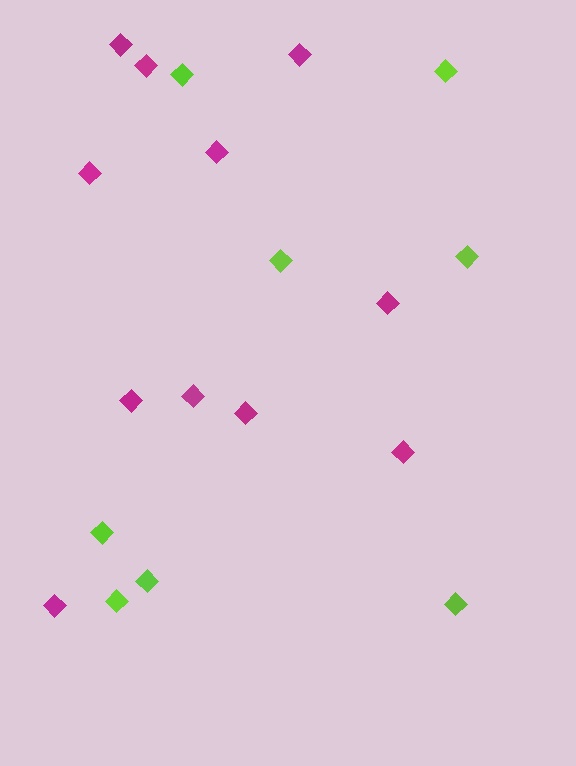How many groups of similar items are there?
There are 2 groups: one group of magenta diamonds (11) and one group of lime diamonds (8).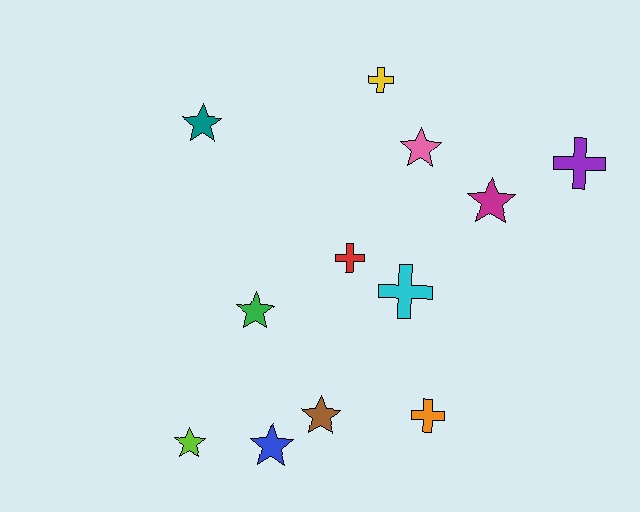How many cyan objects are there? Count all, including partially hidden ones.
There is 1 cyan object.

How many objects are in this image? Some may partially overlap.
There are 12 objects.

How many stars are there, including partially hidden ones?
There are 7 stars.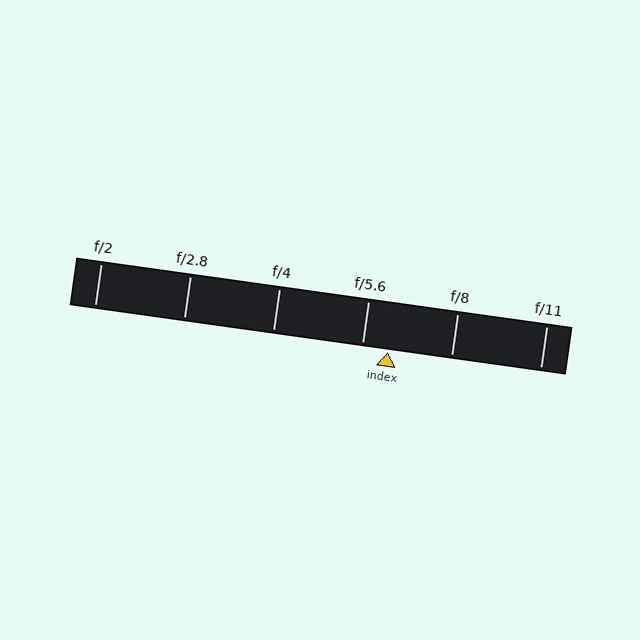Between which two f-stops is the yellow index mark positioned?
The index mark is between f/5.6 and f/8.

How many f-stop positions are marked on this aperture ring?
There are 6 f-stop positions marked.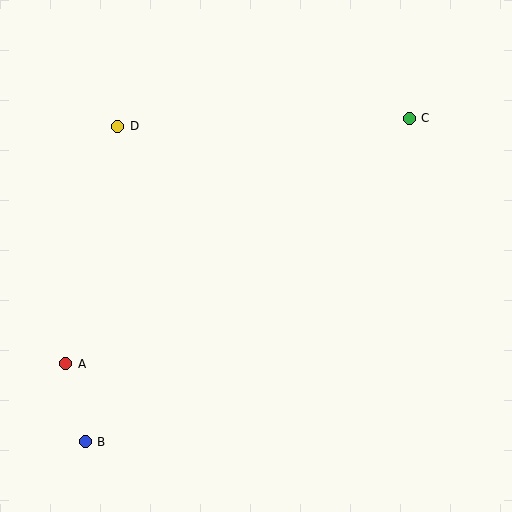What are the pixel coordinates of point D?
Point D is at (118, 126).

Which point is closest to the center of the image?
Point D at (118, 126) is closest to the center.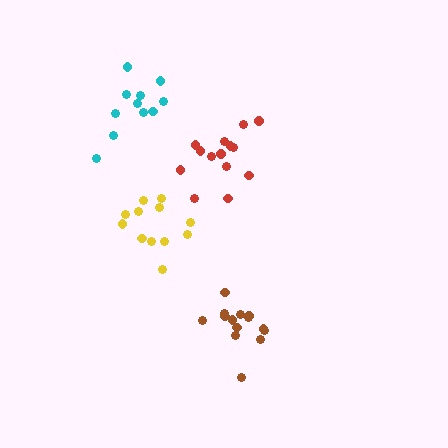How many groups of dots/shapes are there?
There are 4 groups.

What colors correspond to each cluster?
The clusters are colored: red, cyan, brown, yellow.